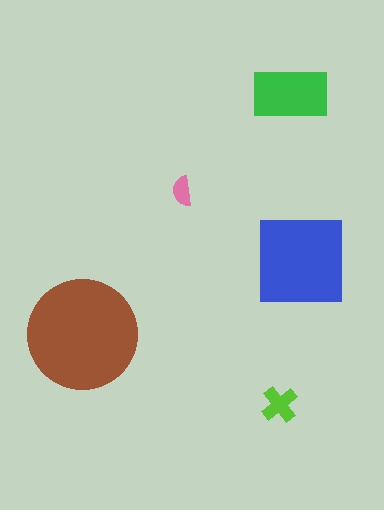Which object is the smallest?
The pink semicircle.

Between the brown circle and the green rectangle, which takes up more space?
The brown circle.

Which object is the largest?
The brown circle.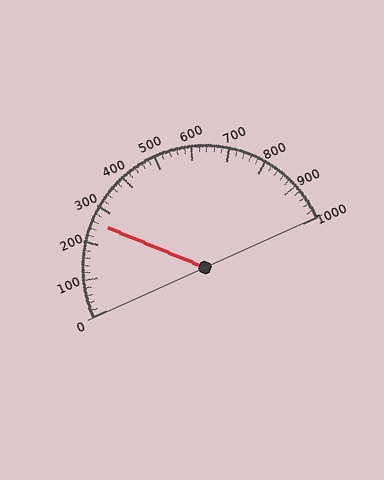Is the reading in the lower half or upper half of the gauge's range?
The reading is in the lower half of the range (0 to 1000).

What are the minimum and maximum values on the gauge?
The gauge ranges from 0 to 1000.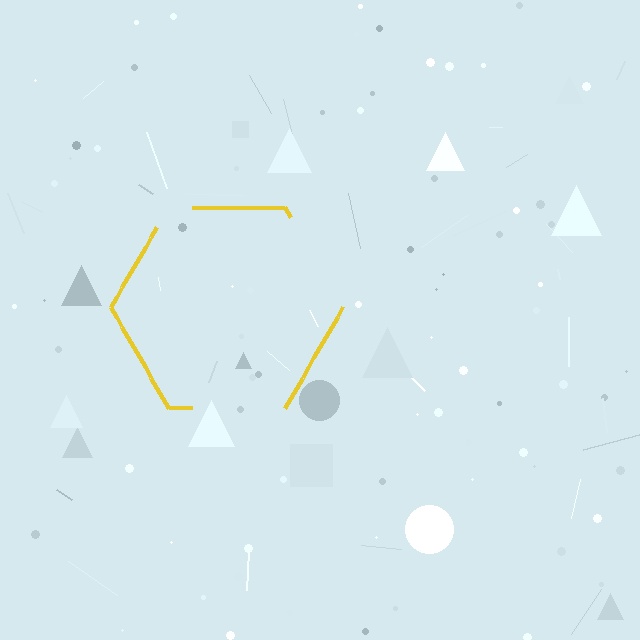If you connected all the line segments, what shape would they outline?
They would outline a hexagon.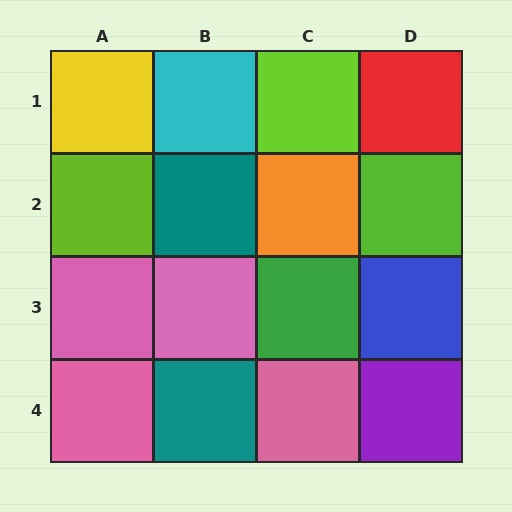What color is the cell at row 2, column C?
Orange.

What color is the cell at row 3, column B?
Pink.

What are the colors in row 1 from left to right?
Yellow, cyan, lime, red.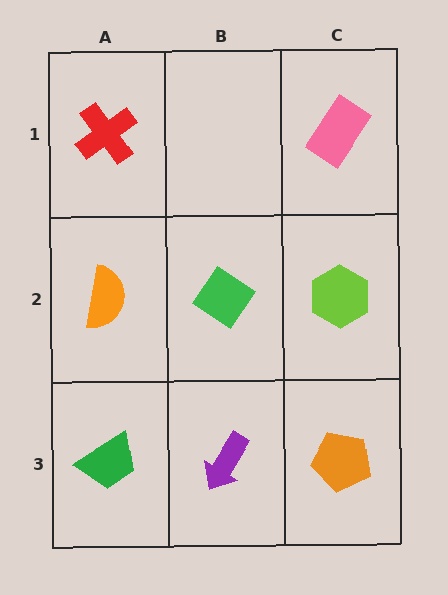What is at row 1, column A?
A red cross.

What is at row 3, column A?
A green trapezoid.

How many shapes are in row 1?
2 shapes.